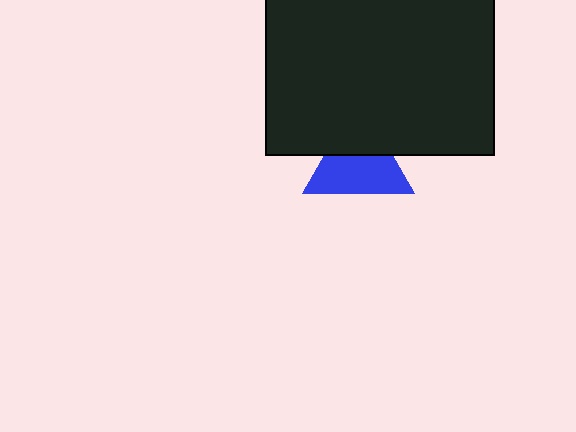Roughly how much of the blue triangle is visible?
About half of it is visible (roughly 63%).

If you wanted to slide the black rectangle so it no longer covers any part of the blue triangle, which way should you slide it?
Slide it up — that is the most direct way to separate the two shapes.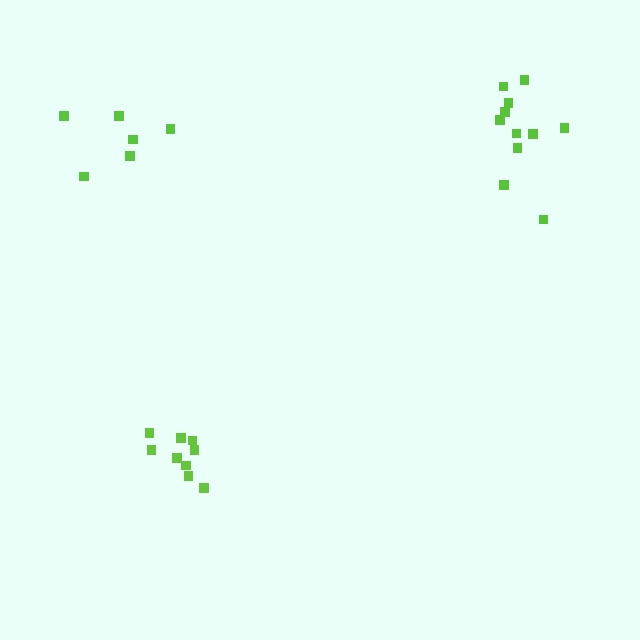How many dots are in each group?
Group 1: 9 dots, Group 2: 11 dots, Group 3: 6 dots (26 total).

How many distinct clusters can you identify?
There are 3 distinct clusters.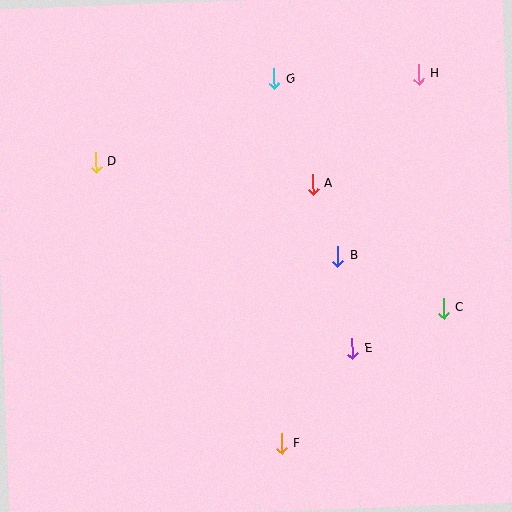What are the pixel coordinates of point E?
Point E is at (352, 348).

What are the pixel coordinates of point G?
Point G is at (274, 79).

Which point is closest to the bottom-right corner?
Point C is closest to the bottom-right corner.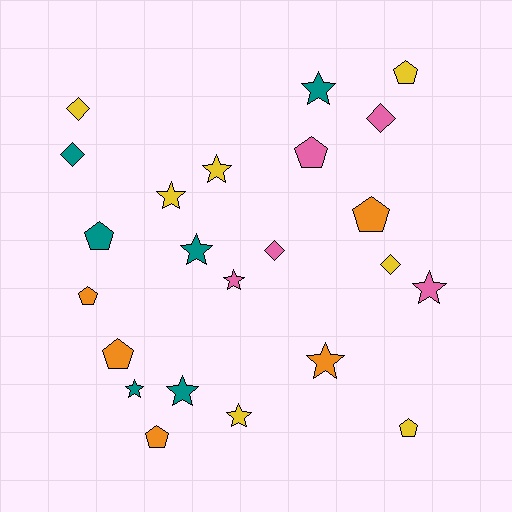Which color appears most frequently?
Yellow, with 7 objects.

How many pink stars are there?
There are 2 pink stars.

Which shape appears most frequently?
Star, with 10 objects.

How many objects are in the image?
There are 23 objects.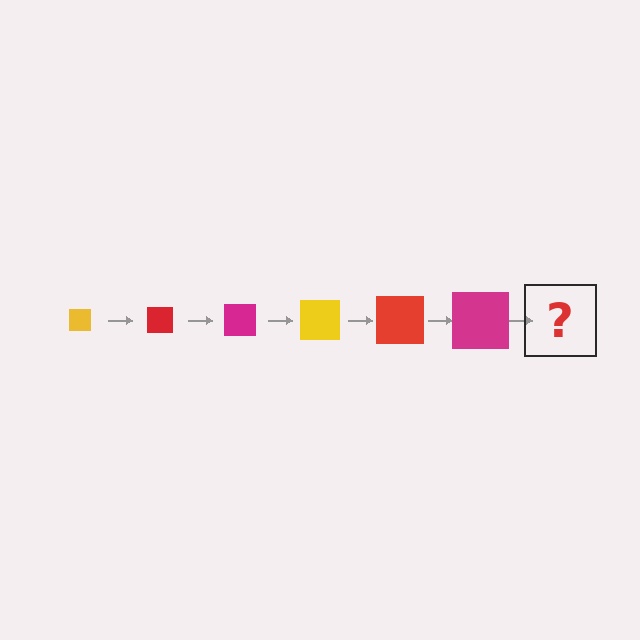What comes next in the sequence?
The next element should be a yellow square, larger than the previous one.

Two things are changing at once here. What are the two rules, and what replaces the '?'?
The two rules are that the square grows larger each step and the color cycles through yellow, red, and magenta. The '?' should be a yellow square, larger than the previous one.